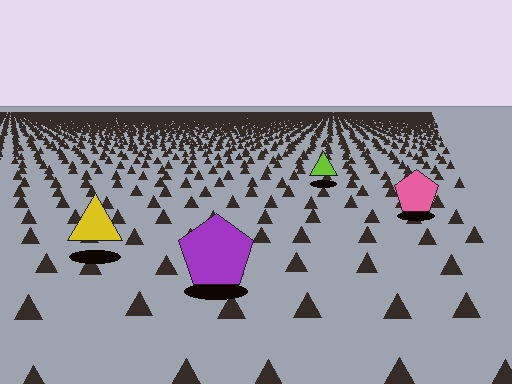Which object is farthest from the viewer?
The lime triangle is farthest from the viewer. It appears smaller and the ground texture around it is denser.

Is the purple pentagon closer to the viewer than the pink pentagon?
Yes. The purple pentagon is closer — you can tell from the texture gradient: the ground texture is coarser near it.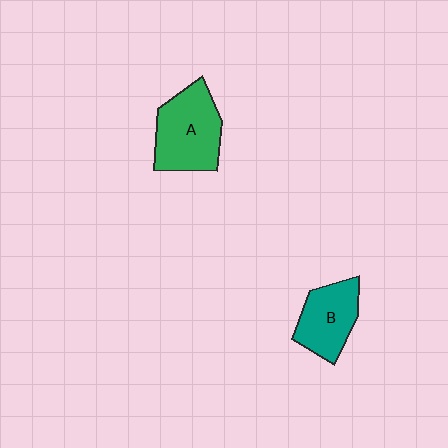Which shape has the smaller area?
Shape B (teal).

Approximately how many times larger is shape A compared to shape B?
Approximately 1.3 times.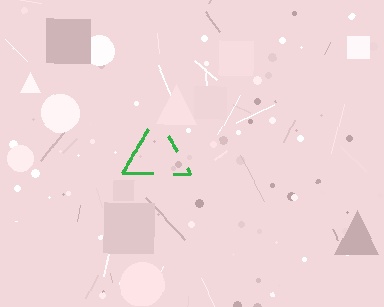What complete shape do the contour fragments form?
The contour fragments form a triangle.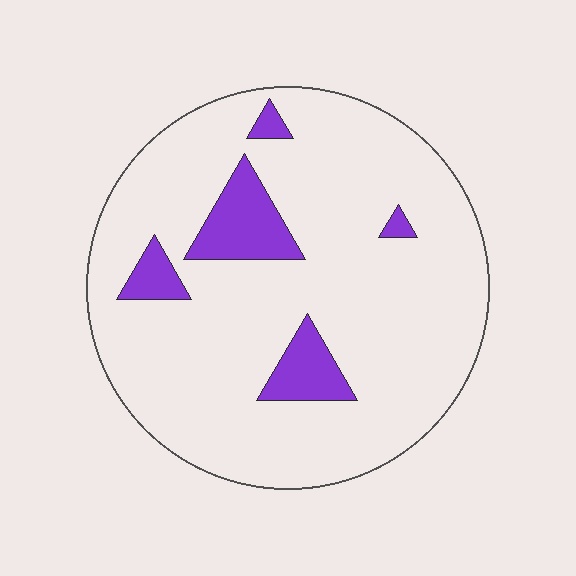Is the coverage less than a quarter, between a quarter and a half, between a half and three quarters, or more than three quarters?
Less than a quarter.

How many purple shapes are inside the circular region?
5.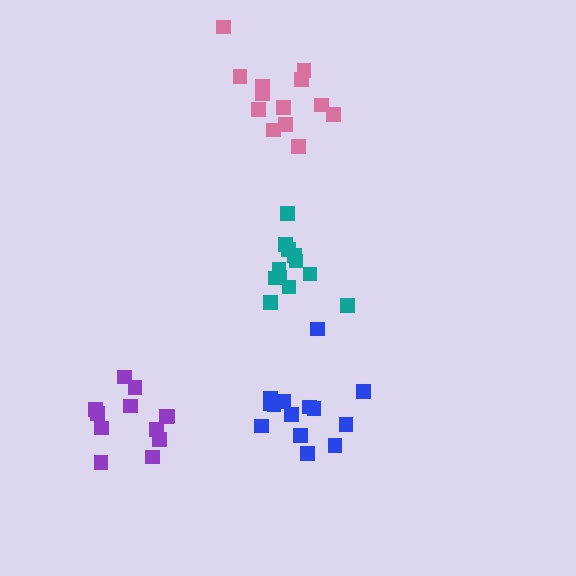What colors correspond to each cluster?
The clusters are colored: pink, teal, blue, purple.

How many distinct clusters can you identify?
There are 4 distinct clusters.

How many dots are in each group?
Group 1: 13 dots, Group 2: 13 dots, Group 3: 14 dots, Group 4: 12 dots (52 total).